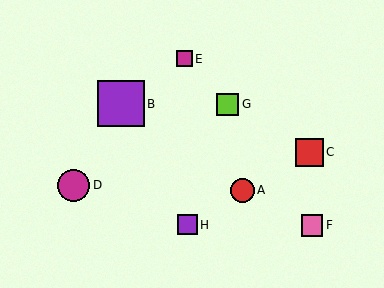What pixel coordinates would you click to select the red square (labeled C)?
Click at (310, 152) to select the red square C.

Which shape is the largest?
The purple square (labeled B) is the largest.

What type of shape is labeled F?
Shape F is a pink square.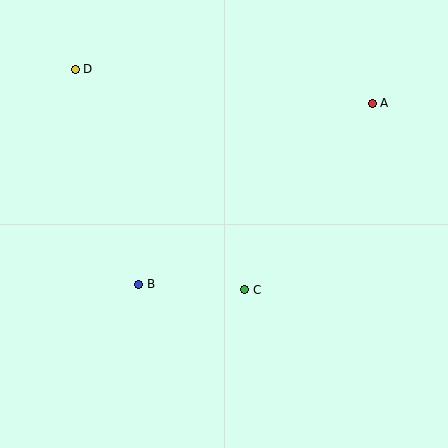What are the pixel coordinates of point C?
Point C is at (244, 290).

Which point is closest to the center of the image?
Point C at (244, 290) is closest to the center.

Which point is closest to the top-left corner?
Point D is closest to the top-left corner.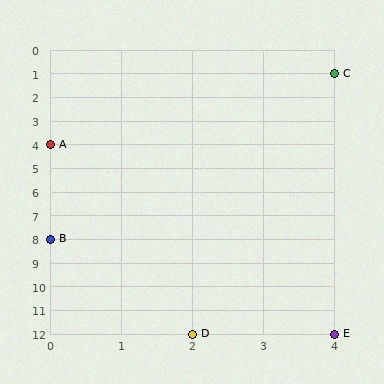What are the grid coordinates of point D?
Point D is at grid coordinates (2, 12).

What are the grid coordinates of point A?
Point A is at grid coordinates (0, 4).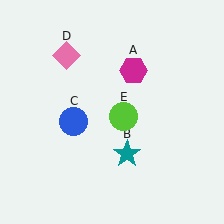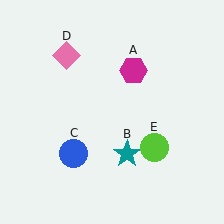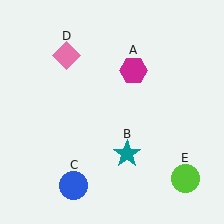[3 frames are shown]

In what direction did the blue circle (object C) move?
The blue circle (object C) moved down.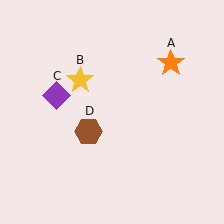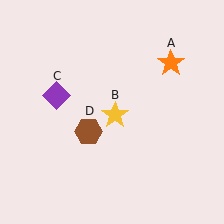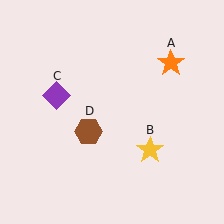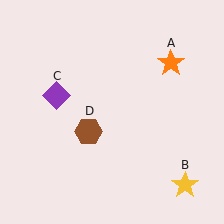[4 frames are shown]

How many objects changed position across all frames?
1 object changed position: yellow star (object B).